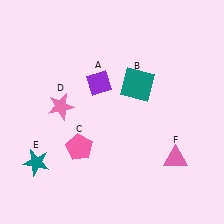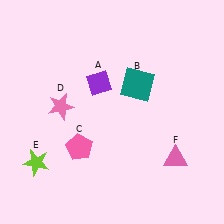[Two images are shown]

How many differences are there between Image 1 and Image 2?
There is 1 difference between the two images.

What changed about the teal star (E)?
In Image 1, E is teal. In Image 2, it changed to lime.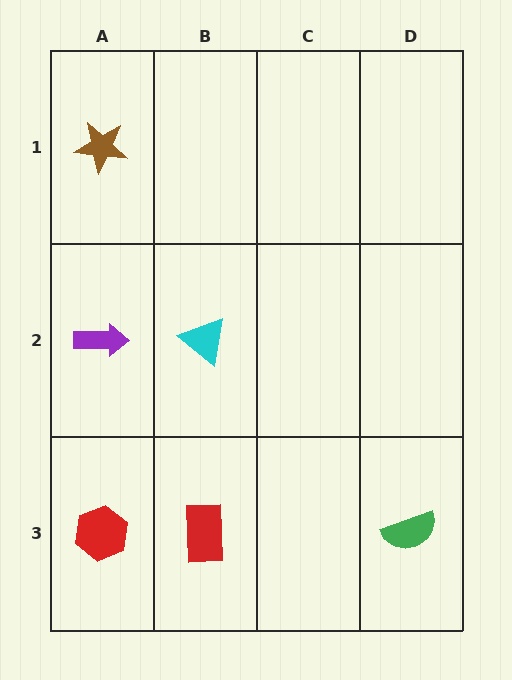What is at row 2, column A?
A purple arrow.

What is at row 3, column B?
A red rectangle.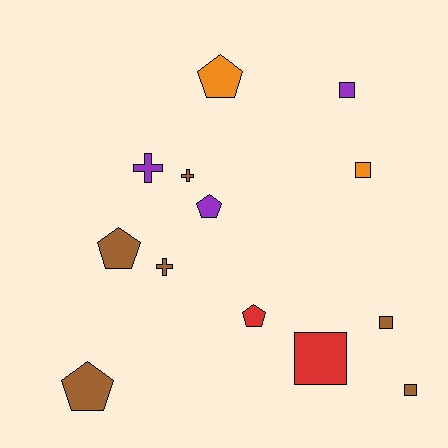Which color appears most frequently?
Brown, with 6 objects.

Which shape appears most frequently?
Square, with 5 objects.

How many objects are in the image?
There are 13 objects.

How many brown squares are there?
There are 2 brown squares.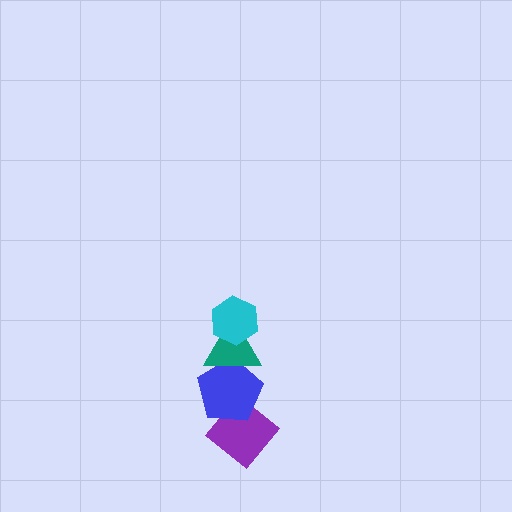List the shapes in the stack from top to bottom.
From top to bottom: the cyan hexagon, the teal triangle, the blue pentagon, the purple diamond.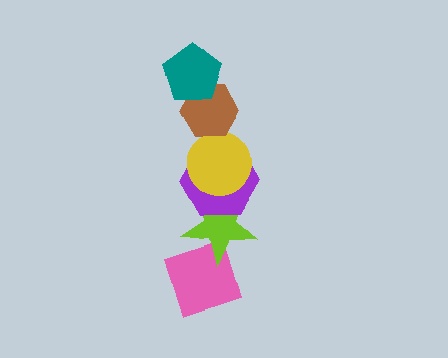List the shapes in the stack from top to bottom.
From top to bottom: the teal pentagon, the brown hexagon, the yellow circle, the purple hexagon, the lime star, the pink diamond.